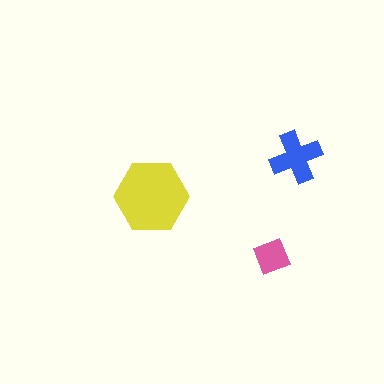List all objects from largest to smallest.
The yellow hexagon, the blue cross, the pink diamond.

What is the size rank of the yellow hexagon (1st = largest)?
1st.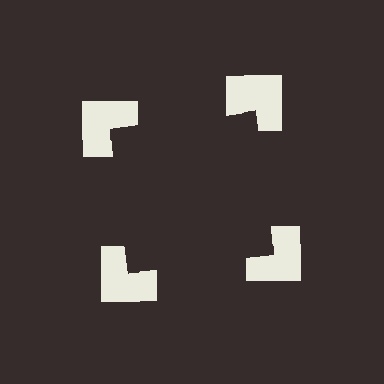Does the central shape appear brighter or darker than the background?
It typically appears slightly darker than the background, even though no actual brightness change is drawn.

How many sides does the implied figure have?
4 sides.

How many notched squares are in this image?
There are 4 — one at each vertex of the illusory square.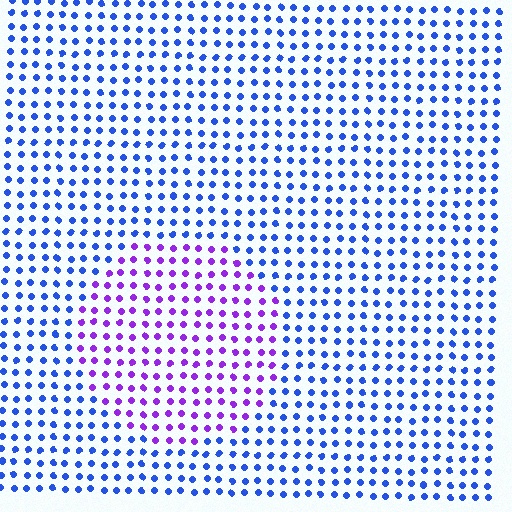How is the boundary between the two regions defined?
The boundary is defined purely by a slight shift in hue (about 51 degrees). Spacing, size, and orientation are identical on both sides.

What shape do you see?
I see a circle.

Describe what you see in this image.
The image is filled with small blue elements in a uniform arrangement. A circle-shaped region is visible where the elements are tinted to a slightly different hue, forming a subtle color boundary.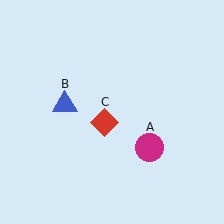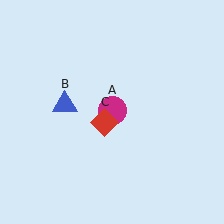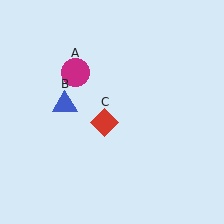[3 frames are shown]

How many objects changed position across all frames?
1 object changed position: magenta circle (object A).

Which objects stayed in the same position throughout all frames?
Blue triangle (object B) and red diamond (object C) remained stationary.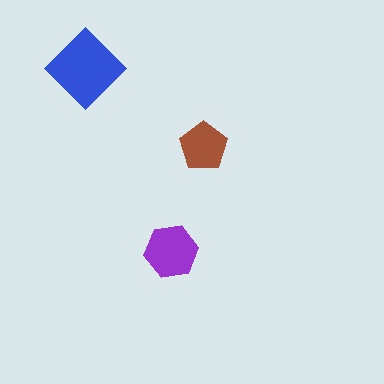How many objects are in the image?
There are 3 objects in the image.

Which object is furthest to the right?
The brown pentagon is rightmost.